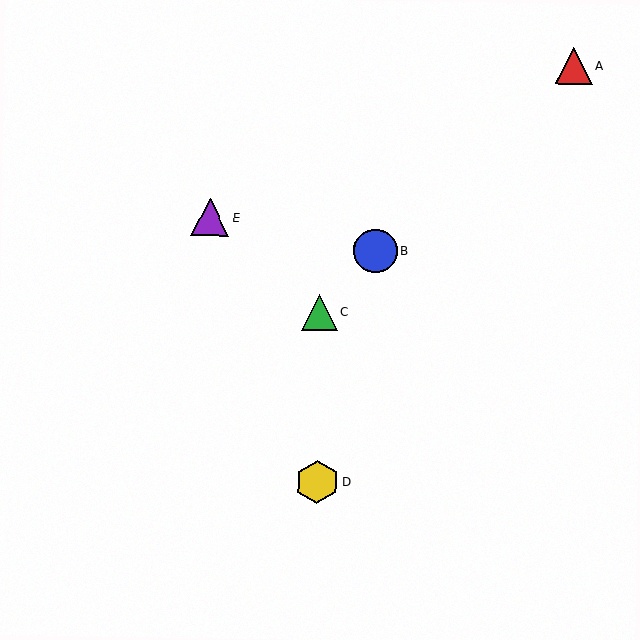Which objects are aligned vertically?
Objects C, D are aligned vertically.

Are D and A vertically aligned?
No, D is at x≈317 and A is at x≈574.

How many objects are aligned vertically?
2 objects (C, D) are aligned vertically.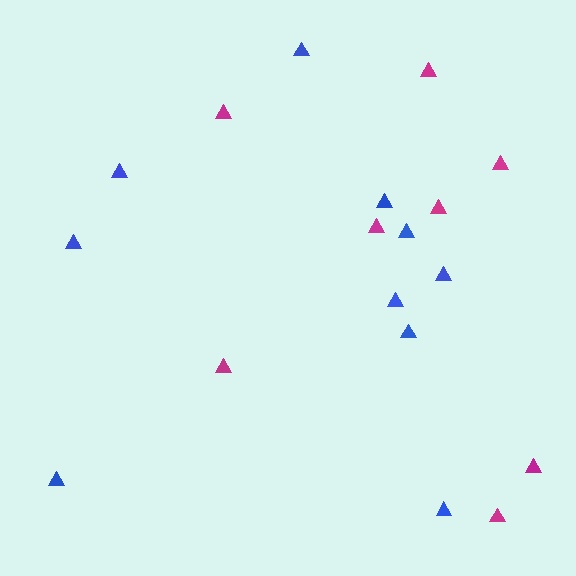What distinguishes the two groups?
There are 2 groups: one group of blue triangles (10) and one group of magenta triangles (8).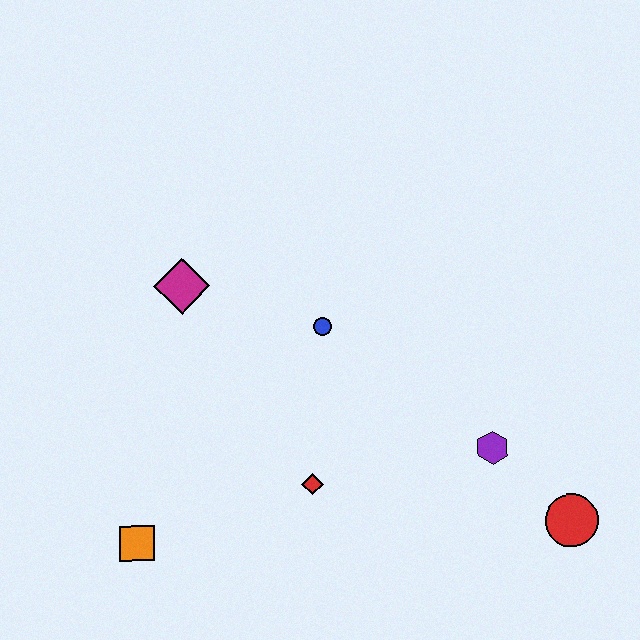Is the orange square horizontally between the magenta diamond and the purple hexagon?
No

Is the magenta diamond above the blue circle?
Yes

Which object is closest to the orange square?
The red diamond is closest to the orange square.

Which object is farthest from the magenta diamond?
The red circle is farthest from the magenta diamond.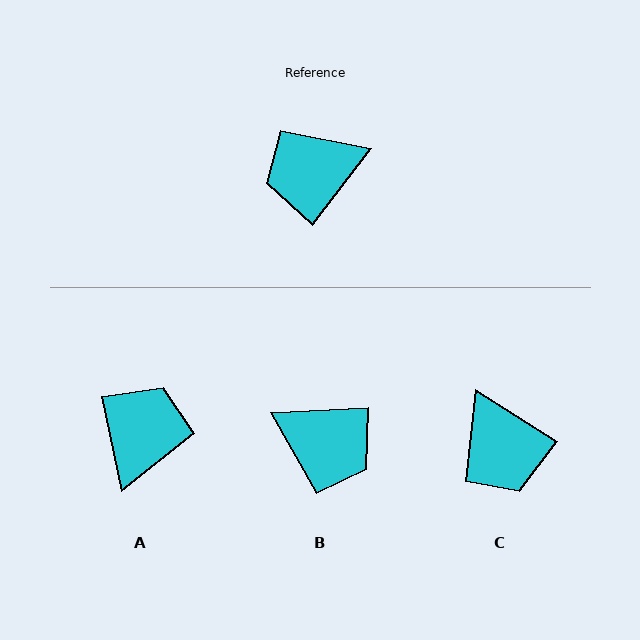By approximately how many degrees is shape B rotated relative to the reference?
Approximately 131 degrees counter-clockwise.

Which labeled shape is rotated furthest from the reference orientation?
B, about 131 degrees away.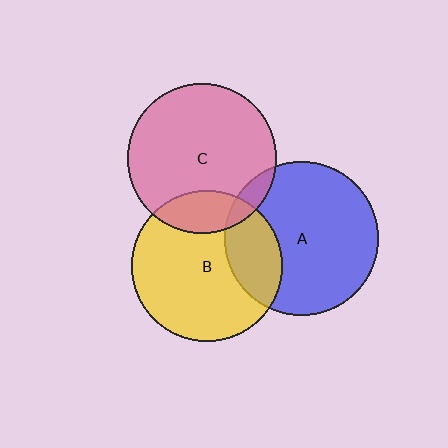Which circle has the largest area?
Circle A (blue).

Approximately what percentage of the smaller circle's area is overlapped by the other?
Approximately 5%.